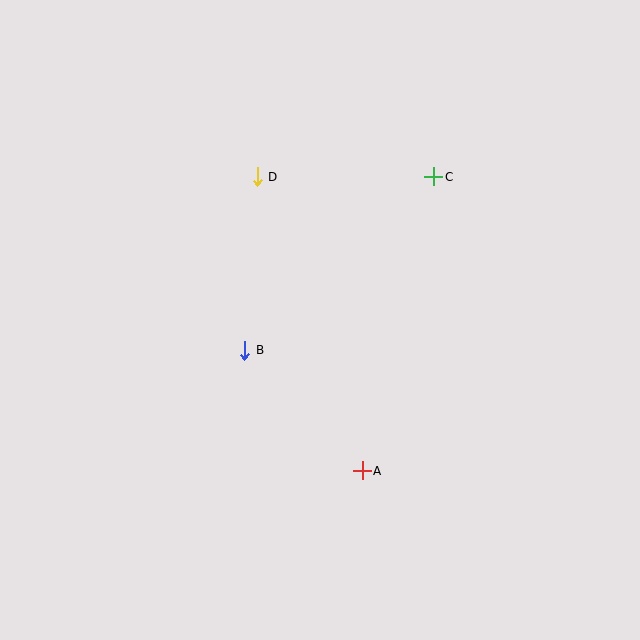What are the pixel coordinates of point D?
Point D is at (257, 177).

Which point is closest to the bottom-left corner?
Point B is closest to the bottom-left corner.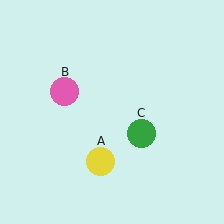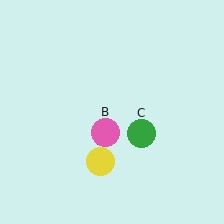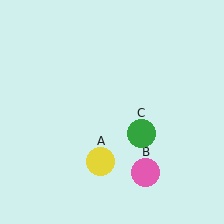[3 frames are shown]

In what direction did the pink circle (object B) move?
The pink circle (object B) moved down and to the right.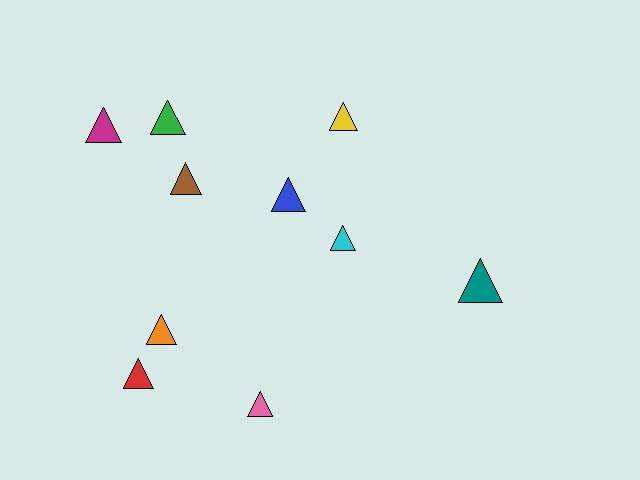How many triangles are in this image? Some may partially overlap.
There are 10 triangles.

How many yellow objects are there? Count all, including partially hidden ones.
There is 1 yellow object.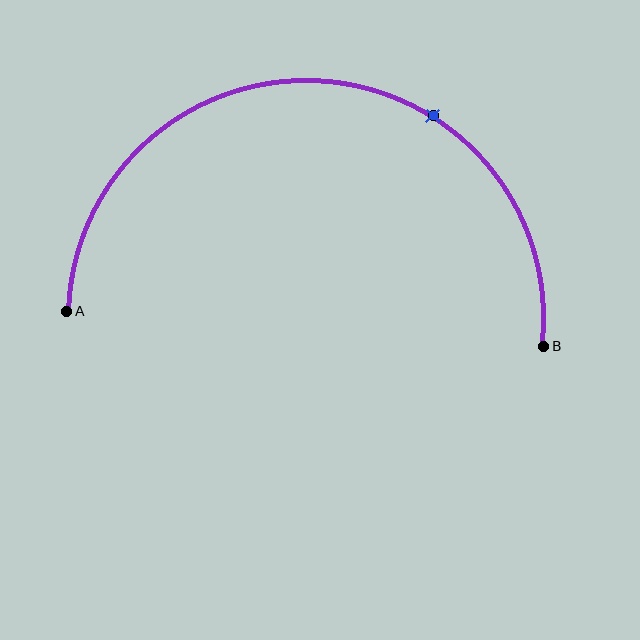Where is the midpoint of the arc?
The arc midpoint is the point on the curve farthest from the straight line joining A and B. It sits above that line.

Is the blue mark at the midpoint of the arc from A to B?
No. The blue mark lies on the arc but is closer to endpoint B. The arc midpoint would be at the point on the curve equidistant along the arc from both A and B.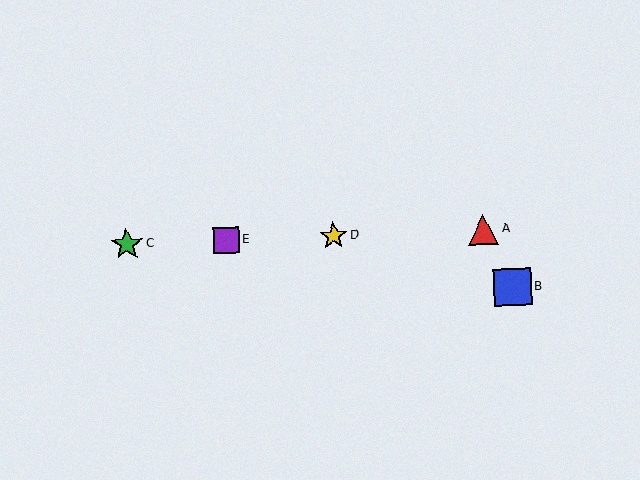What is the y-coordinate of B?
Object B is at y≈287.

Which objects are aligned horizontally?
Objects A, C, D, E are aligned horizontally.